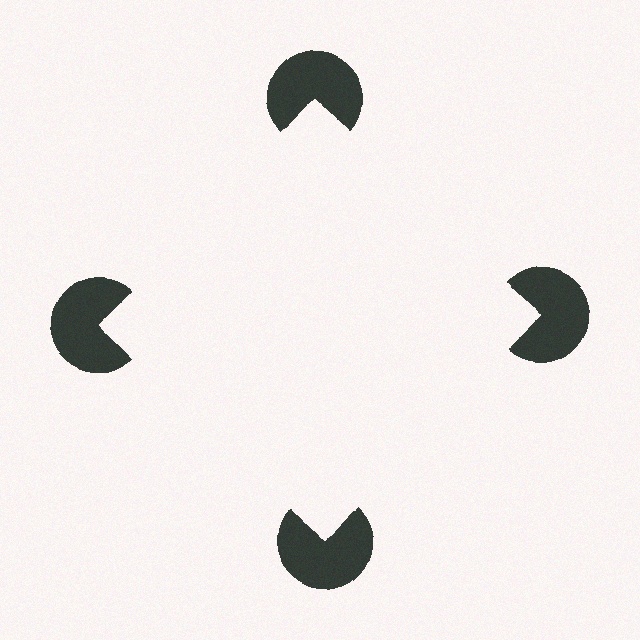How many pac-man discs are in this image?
There are 4 — one at each vertex of the illusory square.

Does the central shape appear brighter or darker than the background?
It typically appears slightly brighter than the background, even though no actual brightness change is drawn.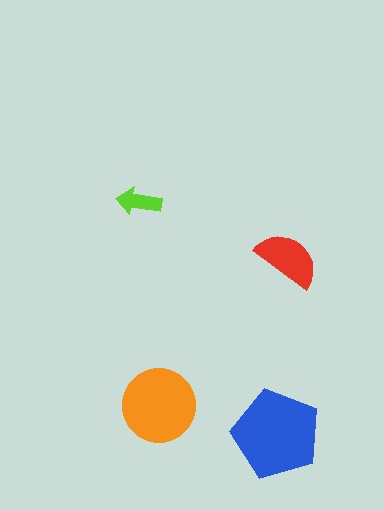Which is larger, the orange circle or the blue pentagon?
The blue pentagon.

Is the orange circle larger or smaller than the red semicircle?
Larger.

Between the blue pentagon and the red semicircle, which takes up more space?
The blue pentagon.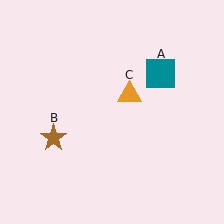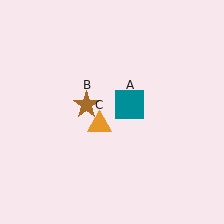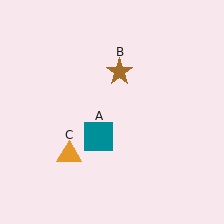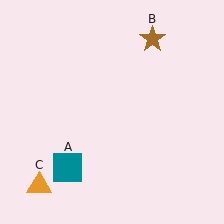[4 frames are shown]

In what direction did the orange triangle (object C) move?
The orange triangle (object C) moved down and to the left.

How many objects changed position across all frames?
3 objects changed position: teal square (object A), brown star (object B), orange triangle (object C).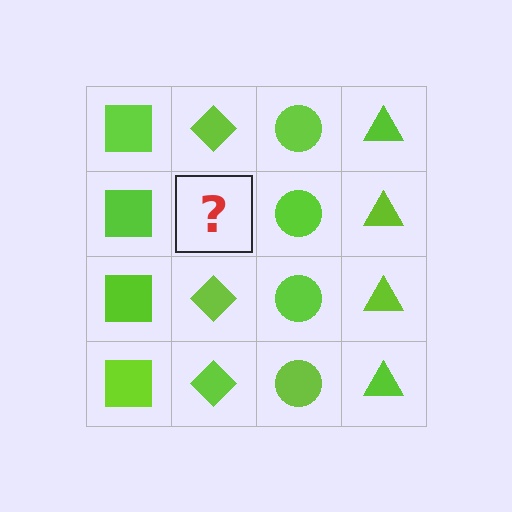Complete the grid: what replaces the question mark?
The question mark should be replaced with a lime diamond.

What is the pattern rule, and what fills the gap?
The rule is that each column has a consistent shape. The gap should be filled with a lime diamond.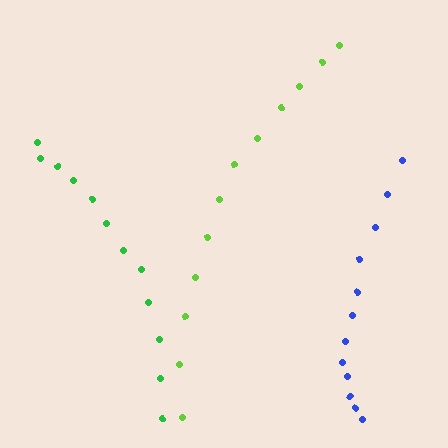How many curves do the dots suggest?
There are 3 distinct paths.